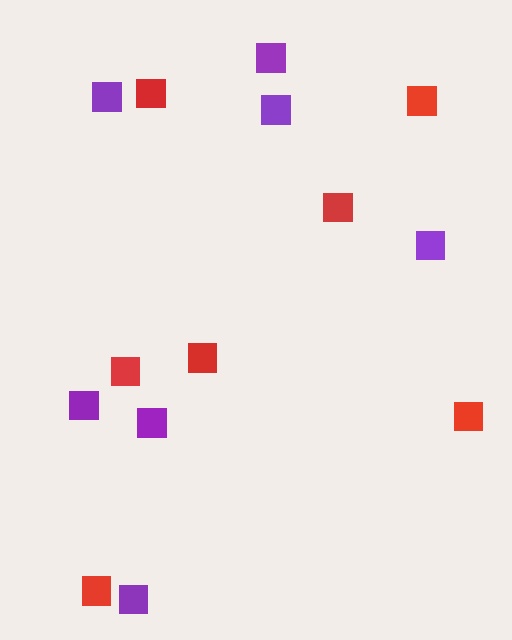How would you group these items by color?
There are 2 groups: one group of purple squares (7) and one group of red squares (7).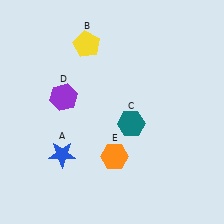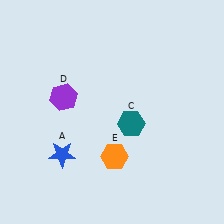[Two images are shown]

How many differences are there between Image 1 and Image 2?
There is 1 difference between the two images.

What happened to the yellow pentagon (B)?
The yellow pentagon (B) was removed in Image 2. It was in the top-left area of Image 1.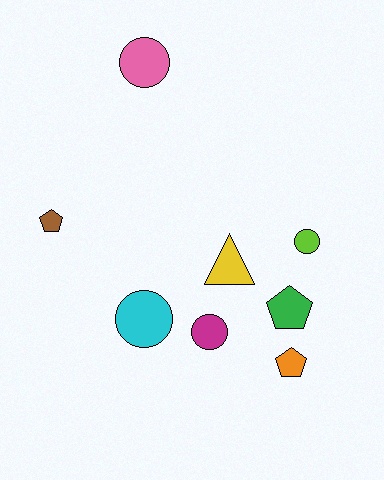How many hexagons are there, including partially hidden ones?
There are no hexagons.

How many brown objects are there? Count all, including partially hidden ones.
There is 1 brown object.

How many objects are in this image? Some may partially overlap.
There are 8 objects.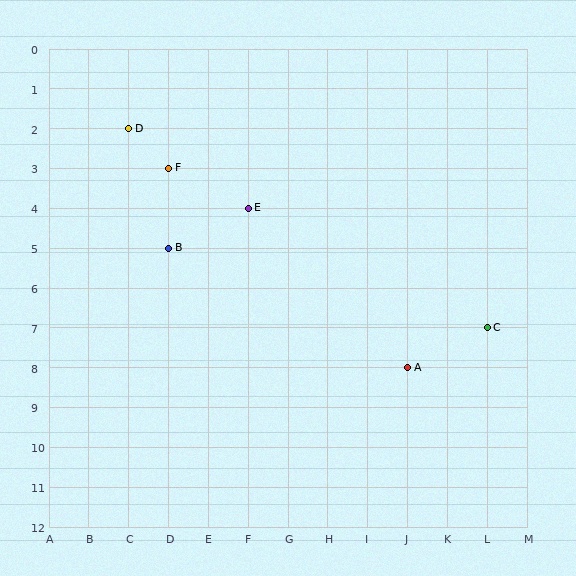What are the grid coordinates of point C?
Point C is at grid coordinates (L, 7).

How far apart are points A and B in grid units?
Points A and B are 6 columns and 3 rows apart (about 6.7 grid units diagonally).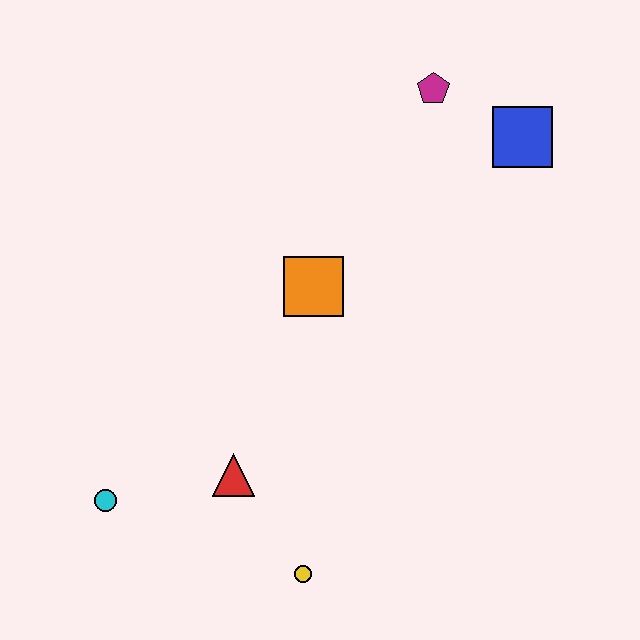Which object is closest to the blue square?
The magenta pentagon is closest to the blue square.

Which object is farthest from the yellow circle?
The magenta pentagon is farthest from the yellow circle.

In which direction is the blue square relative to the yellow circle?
The blue square is above the yellow circle.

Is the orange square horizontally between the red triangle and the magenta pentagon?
Yes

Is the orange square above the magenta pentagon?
No